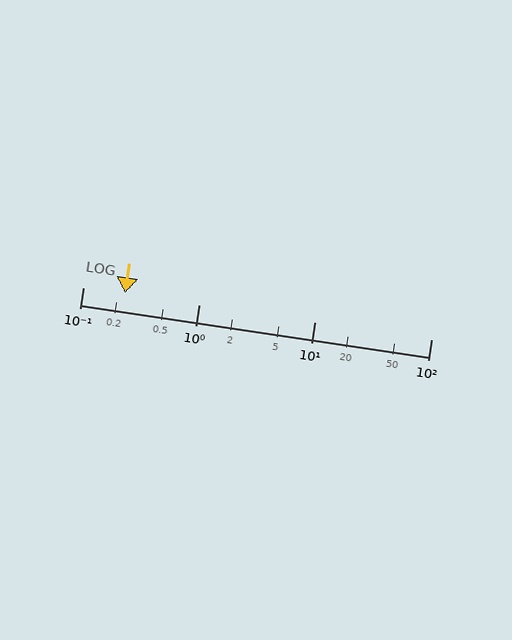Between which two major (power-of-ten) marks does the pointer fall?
The pointer is between 0.1 and 1.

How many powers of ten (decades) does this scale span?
The scale spans 3 decades, from 0.1 to 100.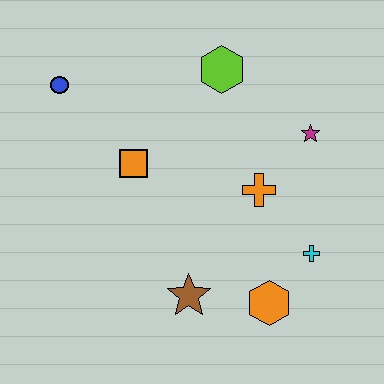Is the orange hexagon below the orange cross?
Yes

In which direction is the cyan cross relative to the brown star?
The cyan cross is to the right of the brown star.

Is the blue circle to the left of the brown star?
Yes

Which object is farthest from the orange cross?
The blue circle is farthest from the orange cross.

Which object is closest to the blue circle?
The orange square is closest to the blue circle.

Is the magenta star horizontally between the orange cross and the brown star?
No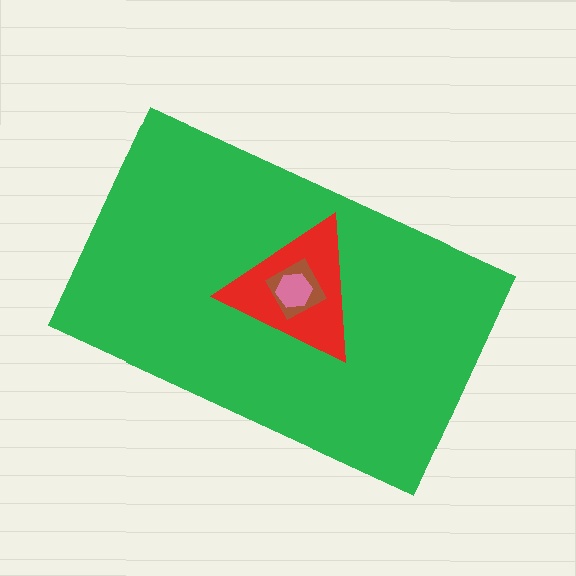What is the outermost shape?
The green rectangle.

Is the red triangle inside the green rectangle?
Yes.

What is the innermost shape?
The pink hexagon.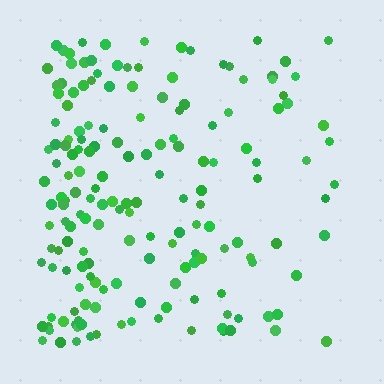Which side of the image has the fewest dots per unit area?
The right.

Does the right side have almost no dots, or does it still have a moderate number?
Still a moderate number, just noticeably fewer than the left.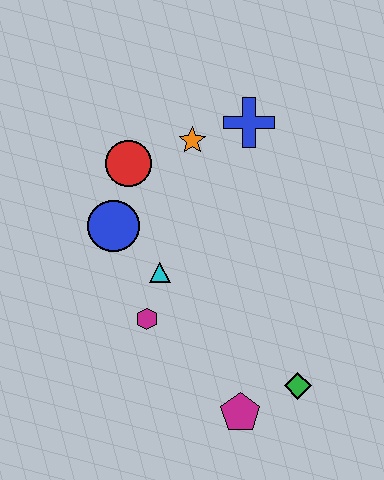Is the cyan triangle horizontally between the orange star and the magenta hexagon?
Yes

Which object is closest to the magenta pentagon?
The green diamond is closest to the magenta pentagon.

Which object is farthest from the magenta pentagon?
The blue cross is farthest from the magenta pentagon.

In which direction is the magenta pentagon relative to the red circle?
The magenta pentagon is below the red circle.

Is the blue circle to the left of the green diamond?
Yes